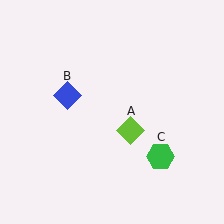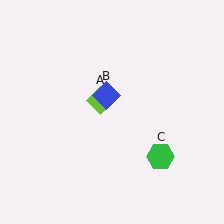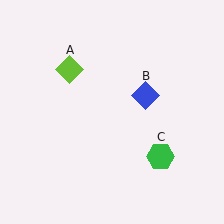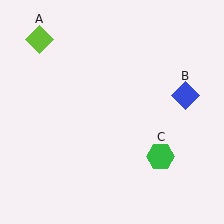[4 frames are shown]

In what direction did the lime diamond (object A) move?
The lime diamond (object A) moved up and to the left.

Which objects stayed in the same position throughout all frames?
Green hexagon (object C) remained stationary.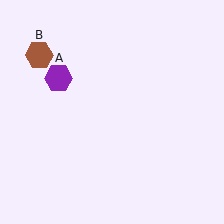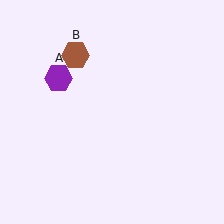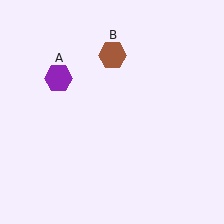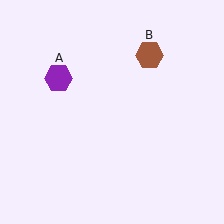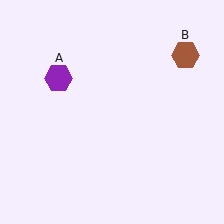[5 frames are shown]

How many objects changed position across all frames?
1 object changed position: brown hexagon (object B).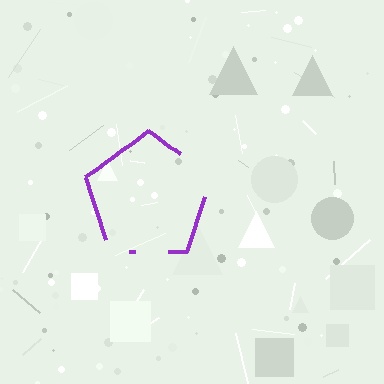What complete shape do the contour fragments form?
The contour fragments form a pentagon.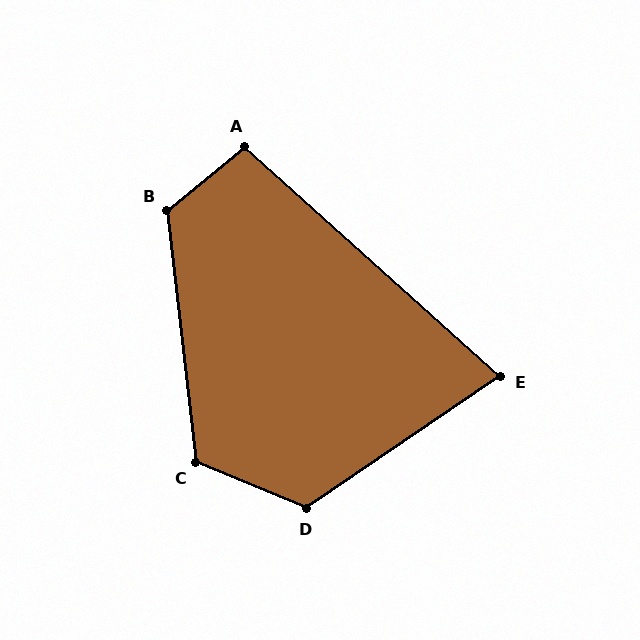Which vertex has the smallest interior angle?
E, at approximately 76 degrees.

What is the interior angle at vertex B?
Approximately 122 degrees (obtuse).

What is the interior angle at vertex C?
Approximately 119 degrees (obtuse).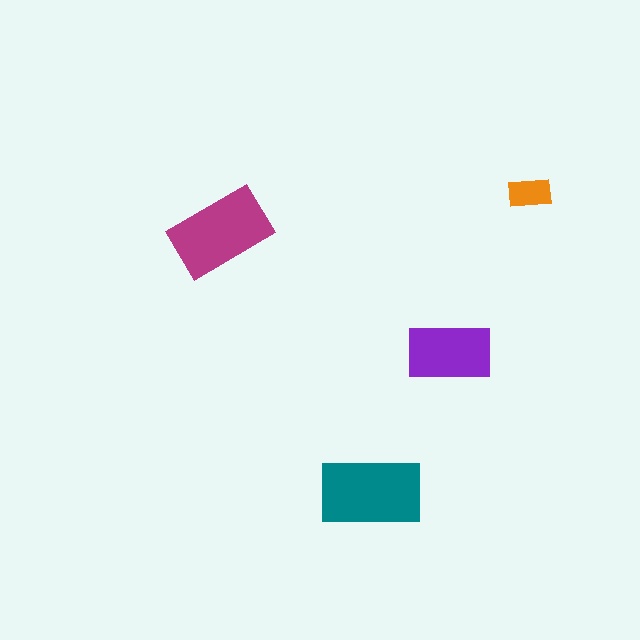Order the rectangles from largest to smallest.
the teal one, the magenta one, the purple one, the orange one.